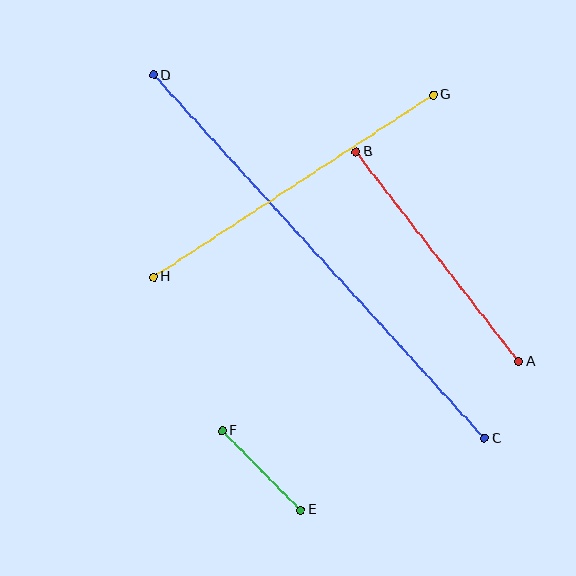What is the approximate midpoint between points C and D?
The midpoint is at approximately (319, 257) pixels.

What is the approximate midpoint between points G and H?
The midpoint is at approximately (293, 186) pixels.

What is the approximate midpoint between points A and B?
The midpoint is at approximately (437, 256) pixels.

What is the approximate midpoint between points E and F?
The midpoint is at approximately (261, 470) pixels.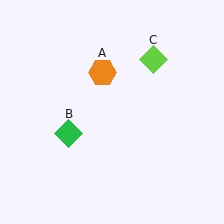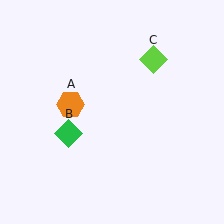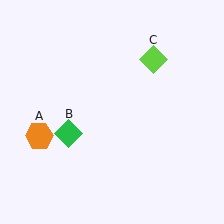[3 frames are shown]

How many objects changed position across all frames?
1 object changed position: orange hexagon (object A).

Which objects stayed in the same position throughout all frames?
Green diamond (object B) and lime diamond (object C) remained stationary.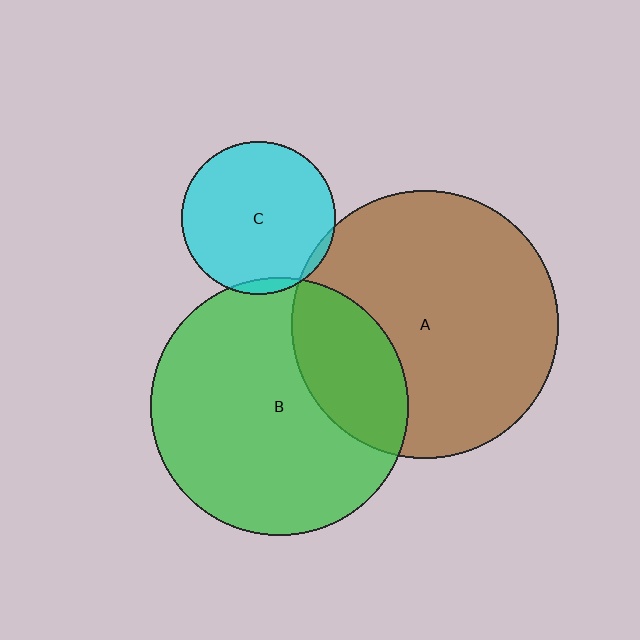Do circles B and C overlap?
Yes.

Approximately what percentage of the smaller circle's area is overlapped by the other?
Approximately 5%.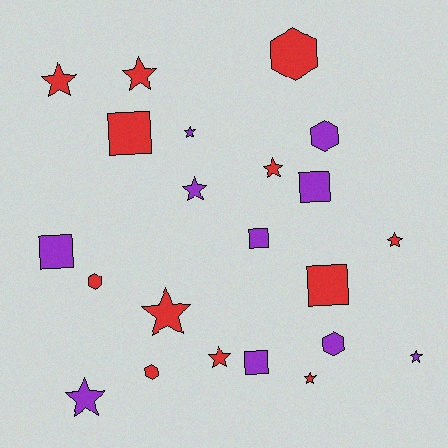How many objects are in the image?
There are 22 objects.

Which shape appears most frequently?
Star, with 11 objects.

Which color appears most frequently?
Red, with 12 objects.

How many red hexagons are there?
There are 3 red hexagons.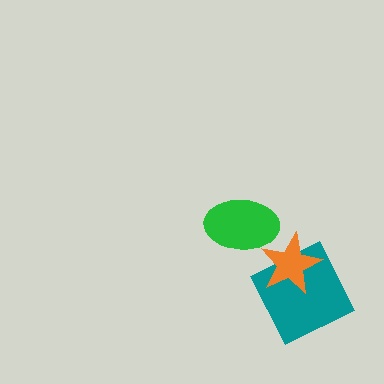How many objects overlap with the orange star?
2 objects overlap with the orange star.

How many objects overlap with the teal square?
1 object overlaps with the teal square.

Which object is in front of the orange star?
The green ellipse is in front of the orange star.